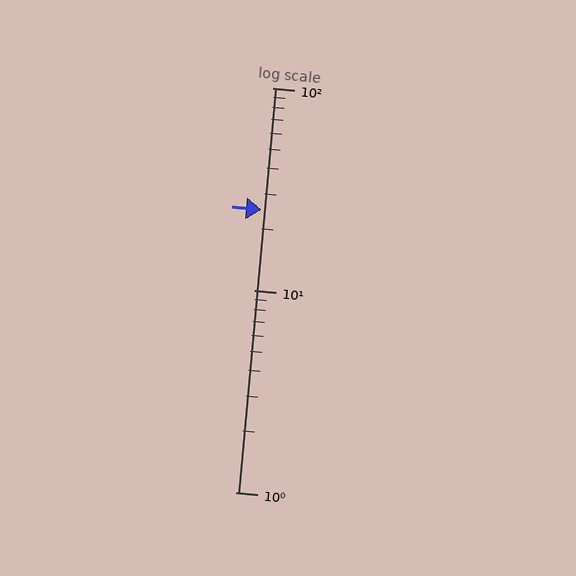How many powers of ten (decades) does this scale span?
The scale spans 2 decades, from 1 to 100.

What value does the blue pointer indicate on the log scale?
The pointer indicates approximately 25.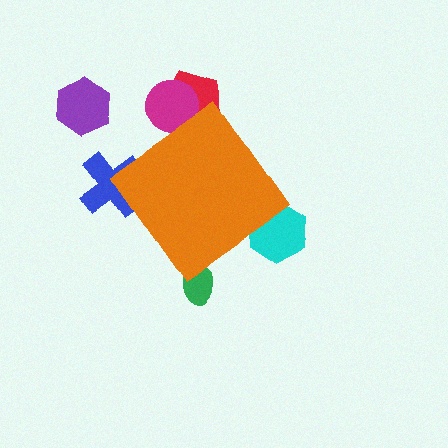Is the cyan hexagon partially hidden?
Yes, the cyan hexagon is partially hidden behind the orange diamond.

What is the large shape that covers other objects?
An orange diamond.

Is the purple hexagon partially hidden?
No, the purple hexagon is fully visible.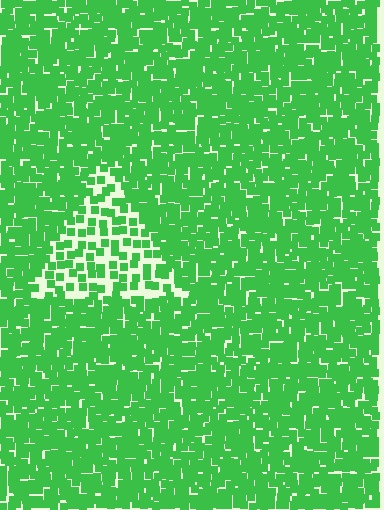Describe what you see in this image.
The image contains small green elements arranged at two different densities. A triangle-shaped region is visible where the elements are less densely packed than the surrounding area.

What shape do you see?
I see a triangle.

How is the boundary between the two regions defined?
The boundary is defined by a change in element density (approximately 2.2x ratio). All elements are the same color, size, and shape.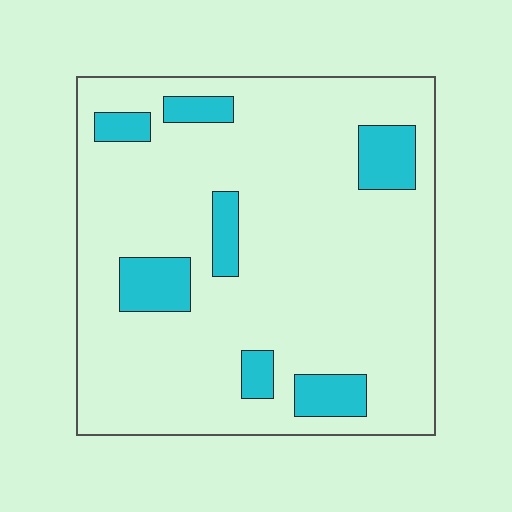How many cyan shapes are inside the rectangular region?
7.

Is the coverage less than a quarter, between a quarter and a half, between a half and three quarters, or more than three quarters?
Less than a quarter.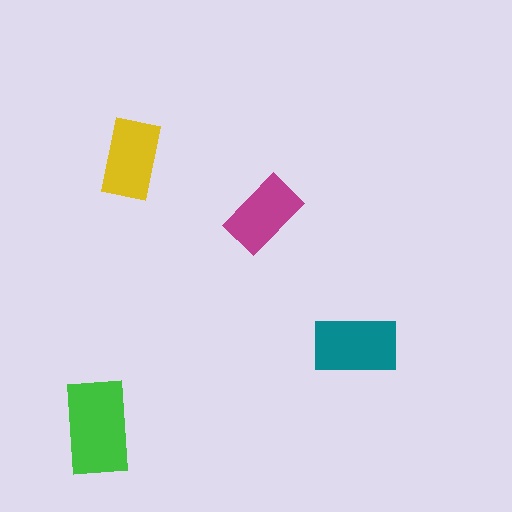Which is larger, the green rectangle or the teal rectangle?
The green one.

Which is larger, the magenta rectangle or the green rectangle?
The green one.